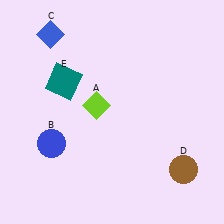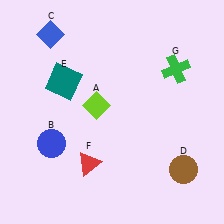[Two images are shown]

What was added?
A red triangle (F), a green cross (G) were added in Image 2.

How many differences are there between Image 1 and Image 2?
There are 2 differences between the two images.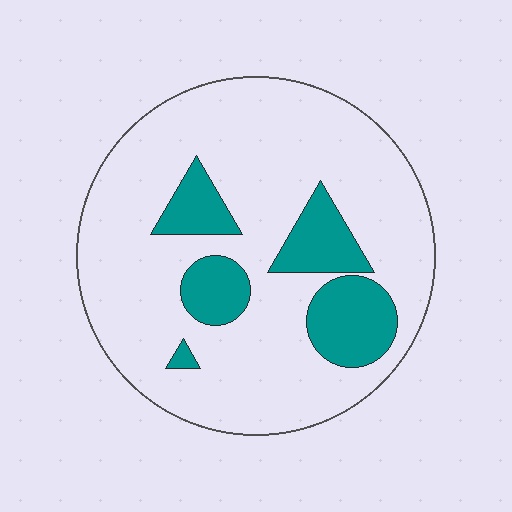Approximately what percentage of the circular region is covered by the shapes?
Approximately 20%.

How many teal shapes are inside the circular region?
5.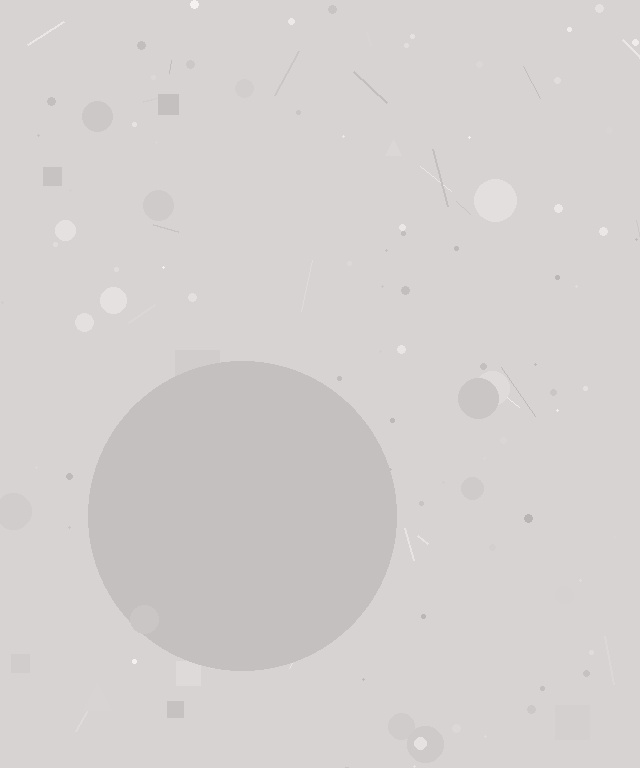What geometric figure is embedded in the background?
A circle is embedded in the background.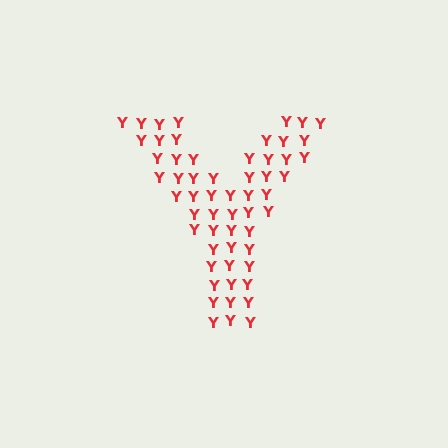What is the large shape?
The large shape is the letter Y.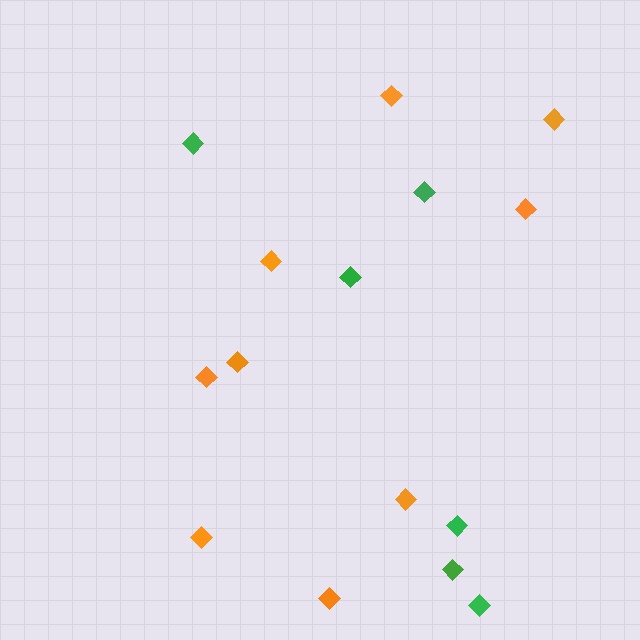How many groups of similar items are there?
There are 2 groups: one group of green diamonds (6) and one group of orange diamonds (9).